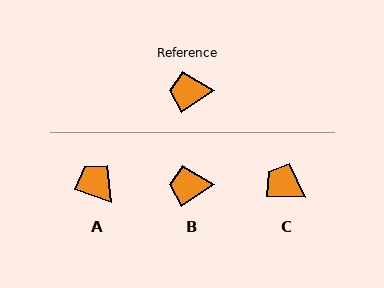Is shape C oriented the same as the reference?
No, it is off by about 34 degrees.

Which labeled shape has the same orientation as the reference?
B.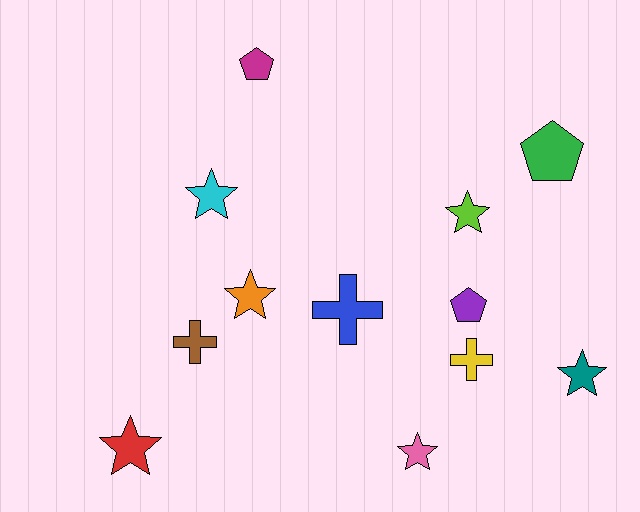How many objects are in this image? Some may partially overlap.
There are 12 objects.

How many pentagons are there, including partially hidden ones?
There are 3 pentagons.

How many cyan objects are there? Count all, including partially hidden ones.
There is 1 cyan object.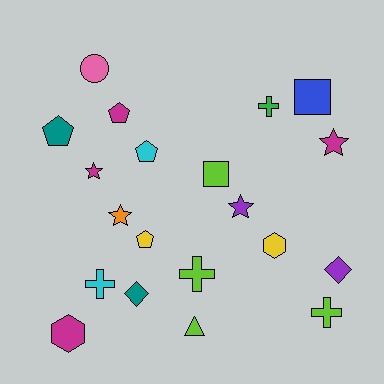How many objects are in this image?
There are 20 objects.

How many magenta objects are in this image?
There are 4 magenta objects.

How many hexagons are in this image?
There are 2 hexagons.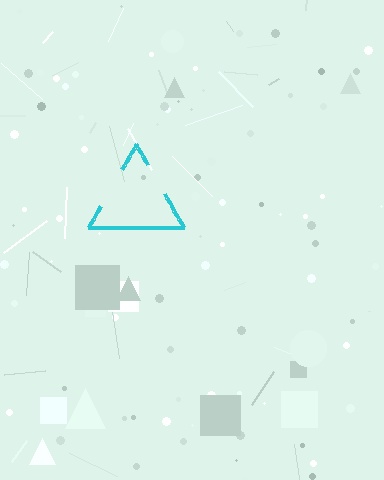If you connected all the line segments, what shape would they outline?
They would outline a triangle.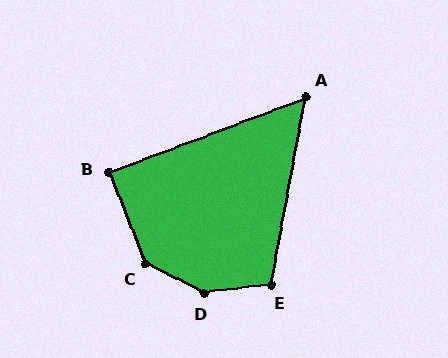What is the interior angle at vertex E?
Approximately 107 degrees (obtuse).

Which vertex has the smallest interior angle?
A, at approximately 59 degrees.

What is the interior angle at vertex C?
Approximately 138 degrees (obtuse).